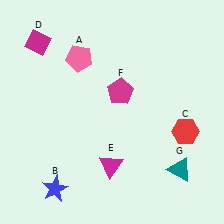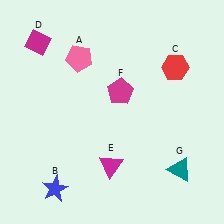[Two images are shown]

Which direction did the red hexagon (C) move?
The red hexagon (C) moved up.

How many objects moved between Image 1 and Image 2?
1 object moved between the two images.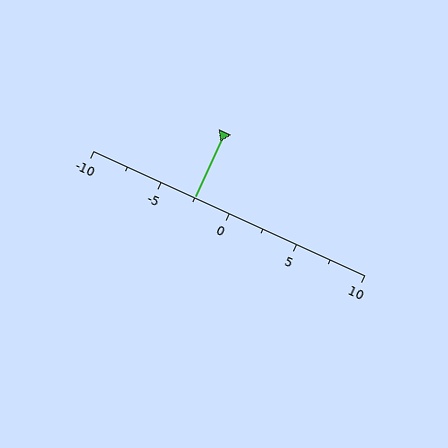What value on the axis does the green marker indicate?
The marker indicates approximately -2.5.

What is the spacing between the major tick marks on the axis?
The major ticks are spaced 5 apart.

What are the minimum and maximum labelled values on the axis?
The axis runs from -10 to 10.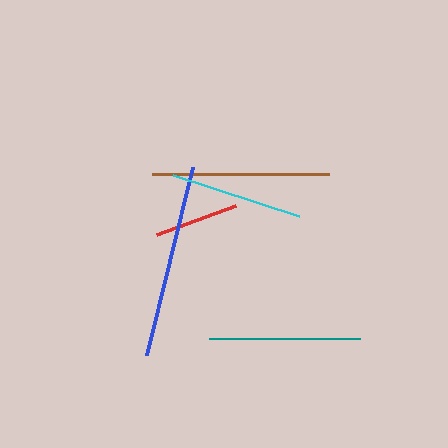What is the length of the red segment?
The red segment is approximately 84 pixels long.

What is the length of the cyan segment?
The cyan segment is approximately 133 pixels long.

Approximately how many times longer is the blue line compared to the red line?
The blue line is approximately 2.3 times the length of the red line.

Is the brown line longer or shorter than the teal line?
The brown line is longer than the teal line.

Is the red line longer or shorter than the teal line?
The teal line is longer than the red line.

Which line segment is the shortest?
The red line is the shortest at approximately 84 pixels.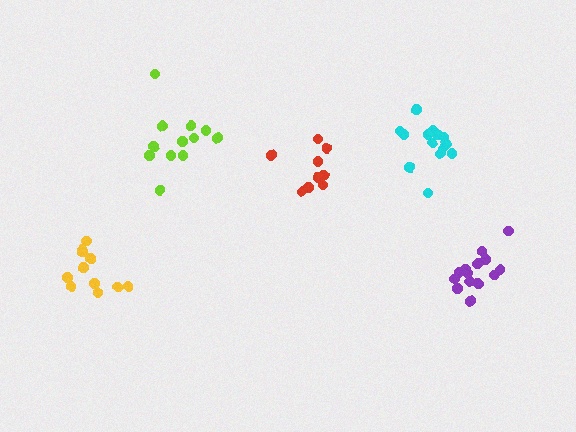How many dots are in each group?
Group 1: 11 dots, Group 2: 15 dots, Group 3: 13 dots, Group 4: 14 dots, Group 5: 9 dots (62 total).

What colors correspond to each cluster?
The clusters are colored: yellow, purple, lime, cyan, red.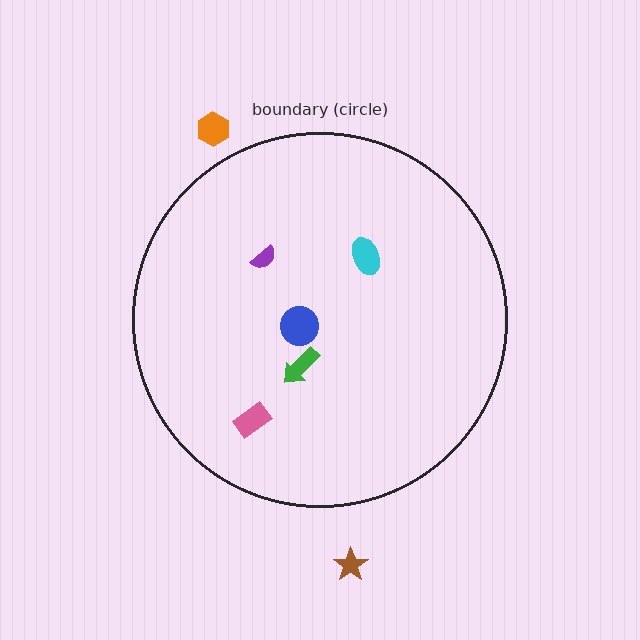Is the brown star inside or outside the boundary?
Outside.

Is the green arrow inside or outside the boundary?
Inside.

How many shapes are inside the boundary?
5 inside, 2 outside.